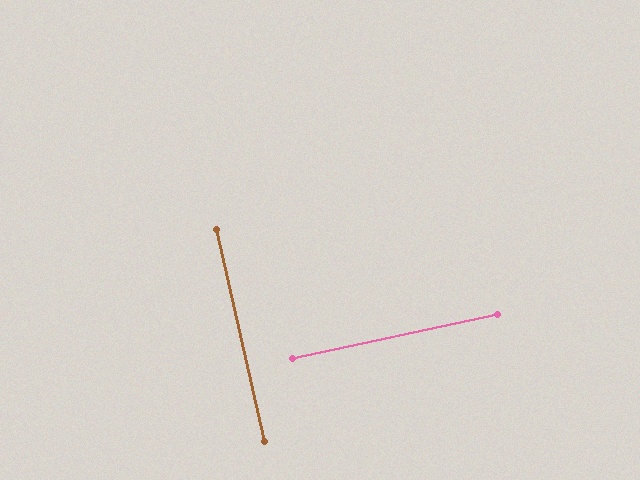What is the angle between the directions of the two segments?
Approximately 89 degrees.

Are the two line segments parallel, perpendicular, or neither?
Perpendicular — they meet at approximately 89°.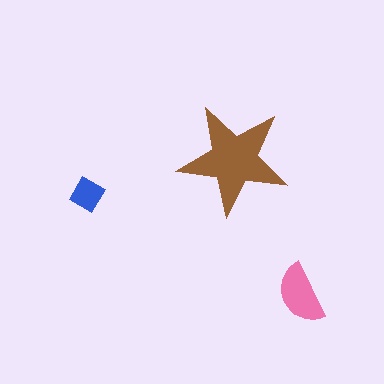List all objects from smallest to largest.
The blue square, the pink semicircle, the brown star.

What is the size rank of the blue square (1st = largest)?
3rd.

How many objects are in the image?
There are 3 objects in the image.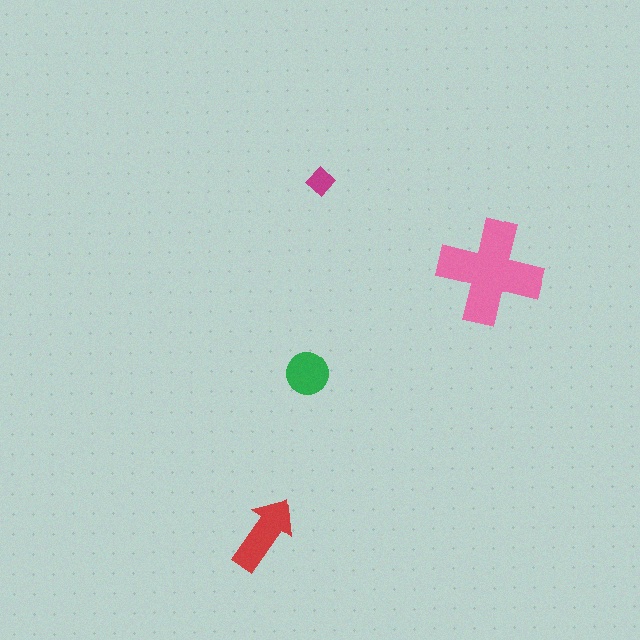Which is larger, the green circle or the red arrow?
The red arrow.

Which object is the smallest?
The magenta diamond.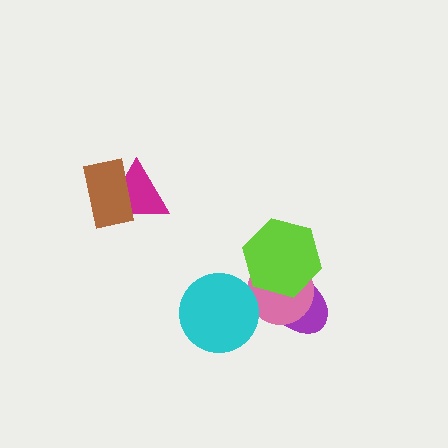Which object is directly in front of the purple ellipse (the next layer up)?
The pink circle is directly in front of the purple ellipse.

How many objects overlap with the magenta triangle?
1 object overlaps with the magenta triangle.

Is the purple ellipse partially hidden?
Yes, it is partially covered by another shape.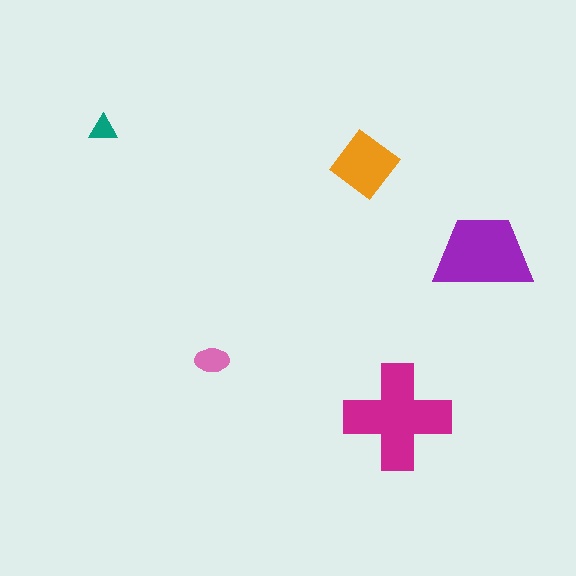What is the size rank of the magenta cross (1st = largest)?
1st.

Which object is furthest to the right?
The purple trapezoid is rightmost.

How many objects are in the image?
There are 5 objects in the image.